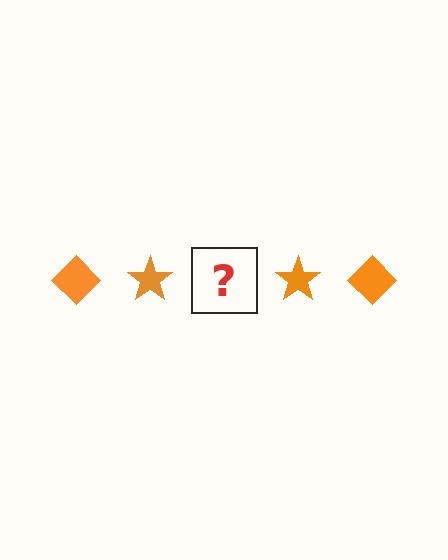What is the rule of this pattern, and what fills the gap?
The rule is that the pattern cycles through diamond, star shapes in orange. The gap should be filled with an orange diamond.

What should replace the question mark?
The question mark should be replaced with an orange diamond.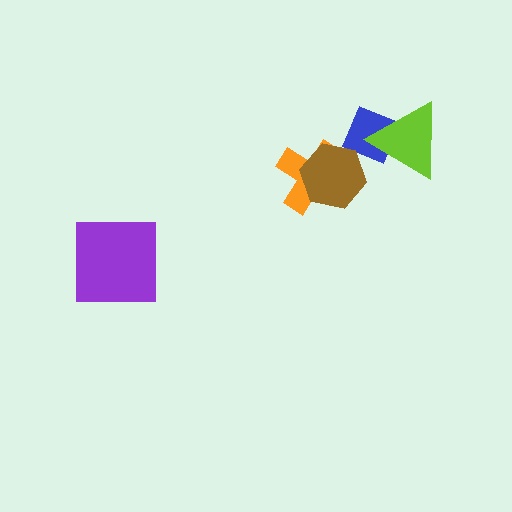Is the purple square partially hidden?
No, no other shape covers it.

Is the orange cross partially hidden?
Yes, it is partially covered by another shape.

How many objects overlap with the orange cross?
1 object overlaps with the orange cross.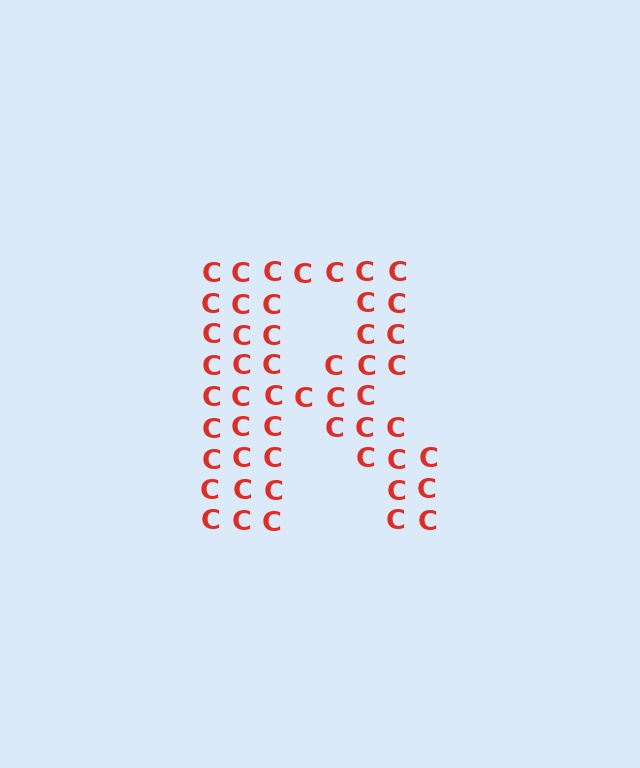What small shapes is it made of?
It is made of small letter C's.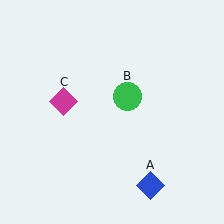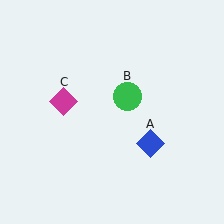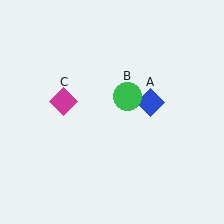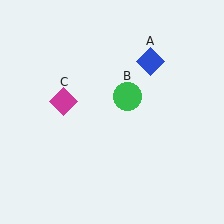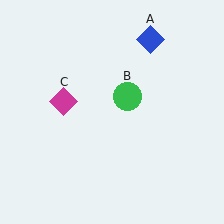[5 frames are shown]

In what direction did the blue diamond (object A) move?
The blue diamond (object A) moved up.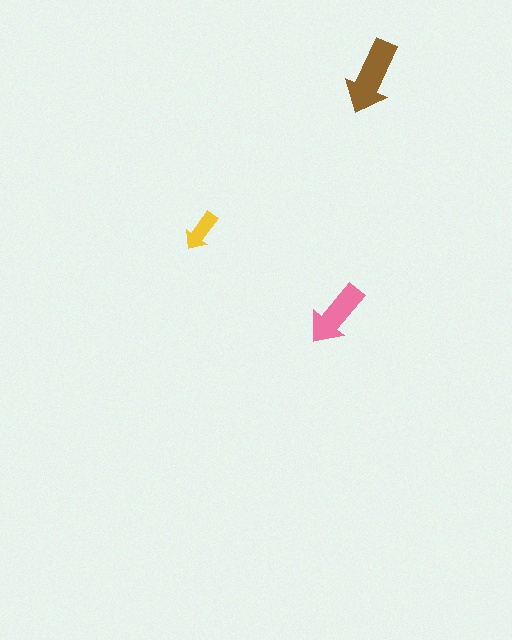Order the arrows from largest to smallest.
the brown one, the pink one, the yellow one.